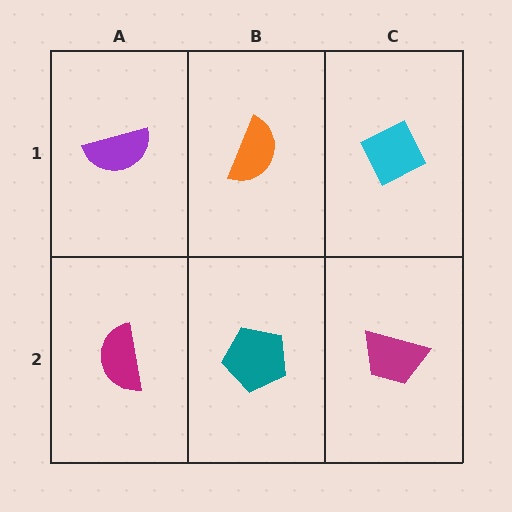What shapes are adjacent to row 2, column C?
A cyan diamond (row 1, column C), a teal pentagon (row 2, column B).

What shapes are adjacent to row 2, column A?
A purple semicircle (row 1, column A), a teal pentagon (row 2, column B).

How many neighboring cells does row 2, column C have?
2.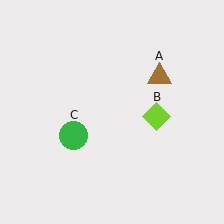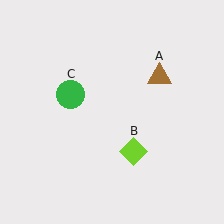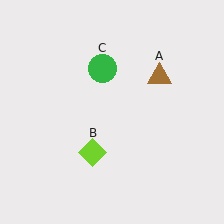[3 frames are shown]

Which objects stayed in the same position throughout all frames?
Brown triangle (object A) remained stationary.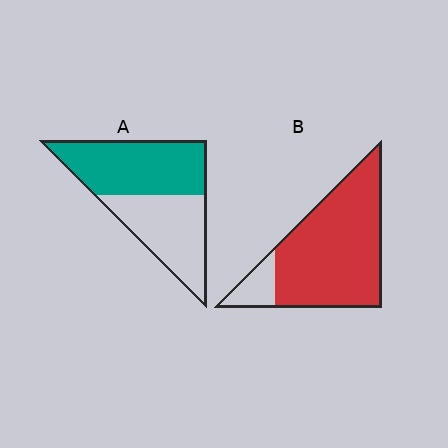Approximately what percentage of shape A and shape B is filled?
A is approximately 55% and B is approximately 85%.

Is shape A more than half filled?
Yes.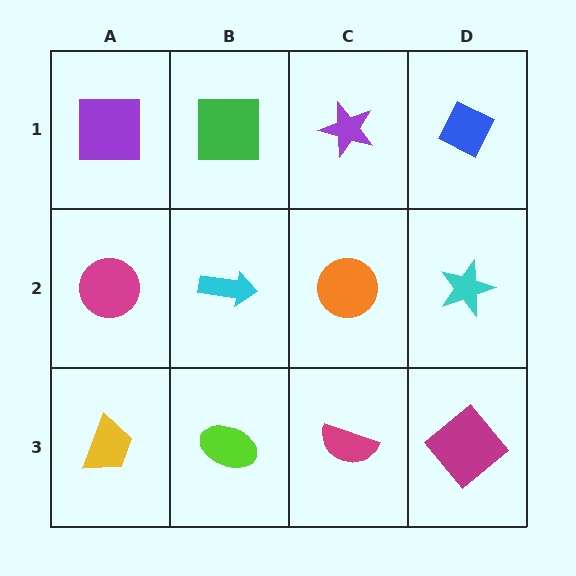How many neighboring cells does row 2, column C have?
4.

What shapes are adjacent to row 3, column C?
An orange circle (row 2, column C), a lime ellipse (row 3, column B), a magenta diamond (row 3, column D).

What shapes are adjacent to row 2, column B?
A green square (row 1, column B), a lime ellipse (row 3, column B), a magenta circle (row 2, column A), an orange circle (row 2, column C).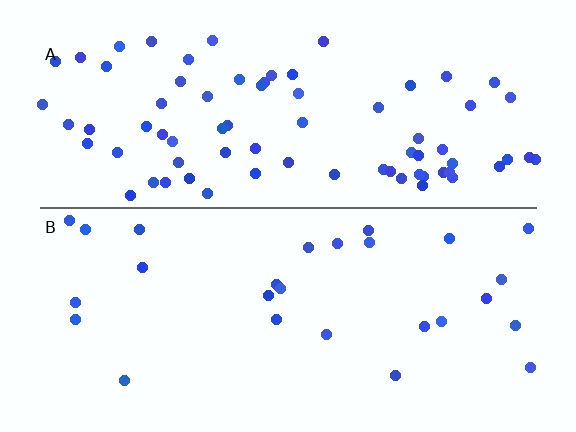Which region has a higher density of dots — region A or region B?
A (the top).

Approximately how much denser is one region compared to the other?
Approximately 2.8× — region A over region B.